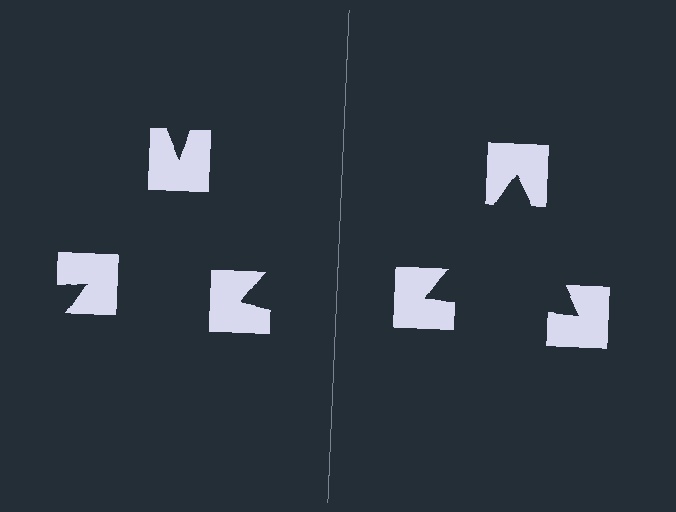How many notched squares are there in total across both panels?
6 — 3 on each side.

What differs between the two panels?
The notched squares are positioned identically on both sides; only the wedge orientations differ. On the right they align to a triangle; on the left they are misaligned.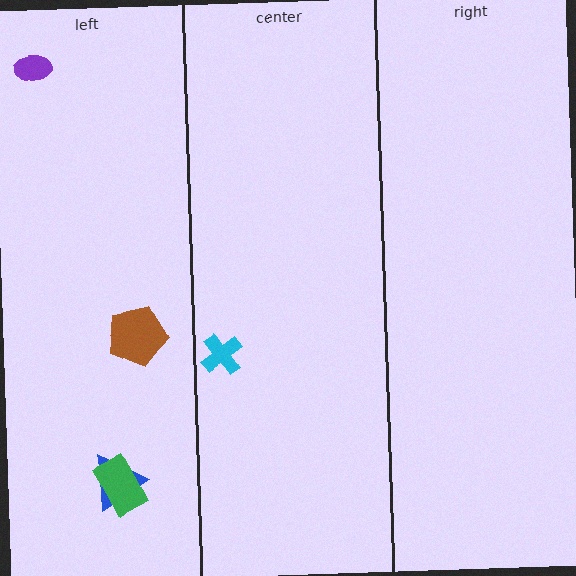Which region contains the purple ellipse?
The left region.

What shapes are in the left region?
The blue triangle, the green rectangle, the purple ellipse, the brown pentagon.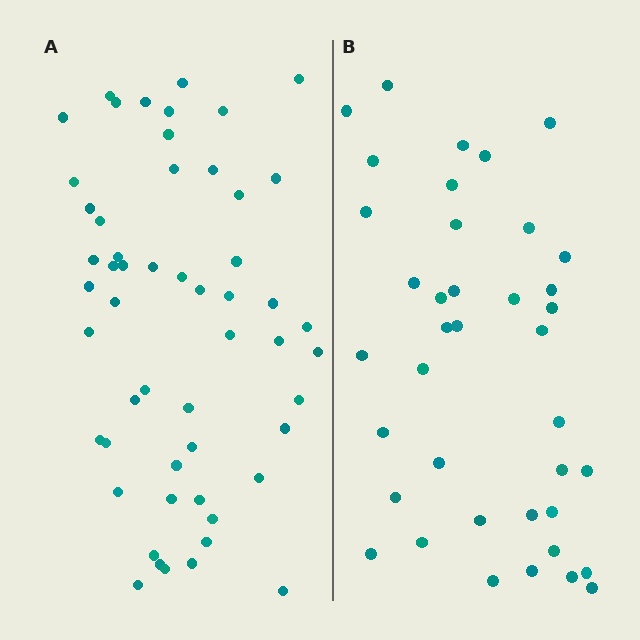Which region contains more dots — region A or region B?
Region A (the left region) has more dots.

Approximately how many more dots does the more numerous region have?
Region A has approximately 15 more dots than region B.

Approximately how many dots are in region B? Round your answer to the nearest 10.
About 40 dots. (The exact count is 39, which rounds to 40.)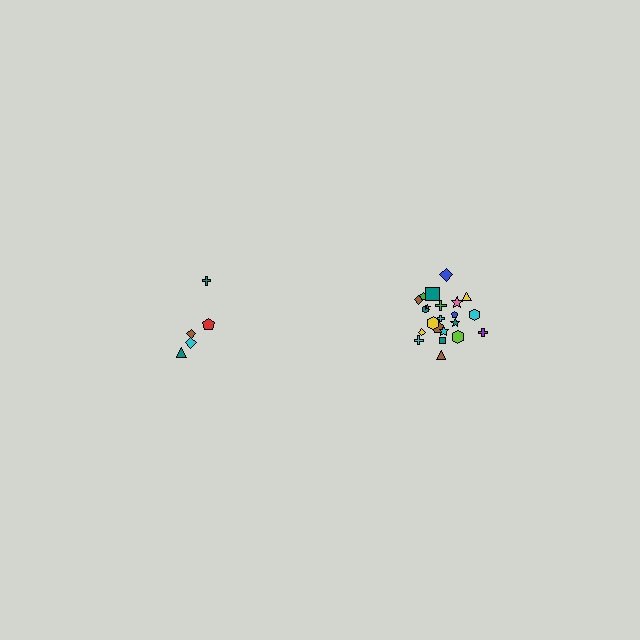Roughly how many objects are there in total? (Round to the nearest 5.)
Roughly 25 objects in total.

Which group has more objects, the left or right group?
The right group.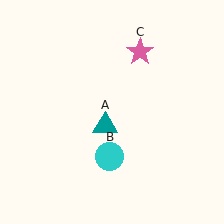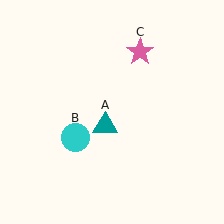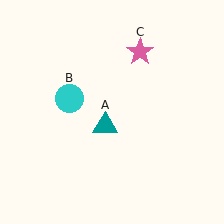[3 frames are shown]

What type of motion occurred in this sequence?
The cyan circle (object B) rotated clockwise around the center of the scene.